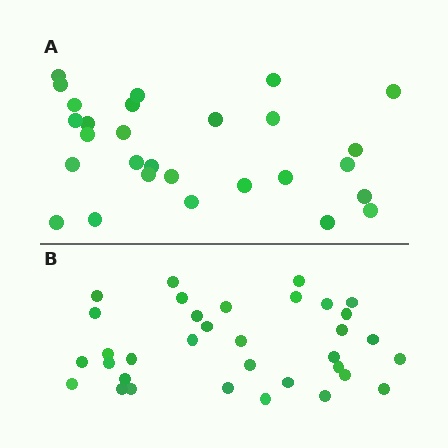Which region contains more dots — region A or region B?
Region B (the bottom region) has more dots.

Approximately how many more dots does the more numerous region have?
Region B has about 6 more dots than region A.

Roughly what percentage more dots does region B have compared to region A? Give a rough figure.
About 20% more.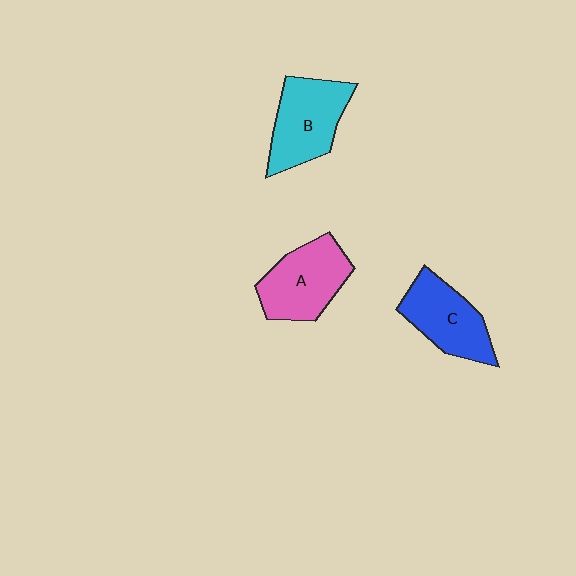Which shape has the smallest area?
Shape C (blue).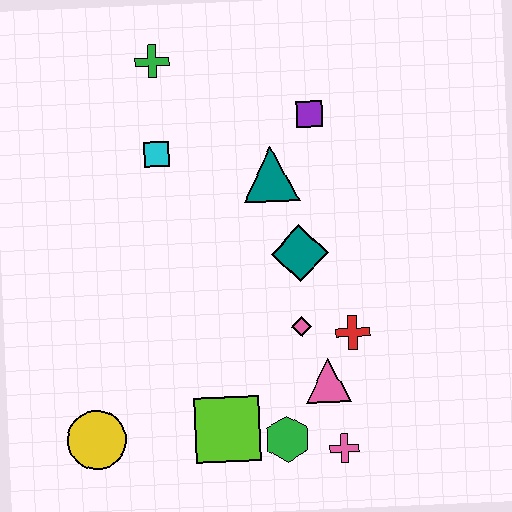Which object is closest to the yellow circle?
The lime square is closest to the yellow circle.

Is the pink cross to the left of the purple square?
No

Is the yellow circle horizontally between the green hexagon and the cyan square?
No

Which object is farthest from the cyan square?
The pink cross is farthest from the cyan square.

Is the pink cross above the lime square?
No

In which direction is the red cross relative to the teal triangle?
The red cross is below the teal triangle.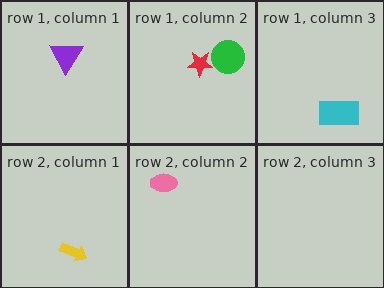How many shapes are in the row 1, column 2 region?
2.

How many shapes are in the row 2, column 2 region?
1.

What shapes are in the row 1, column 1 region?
The purple triangle.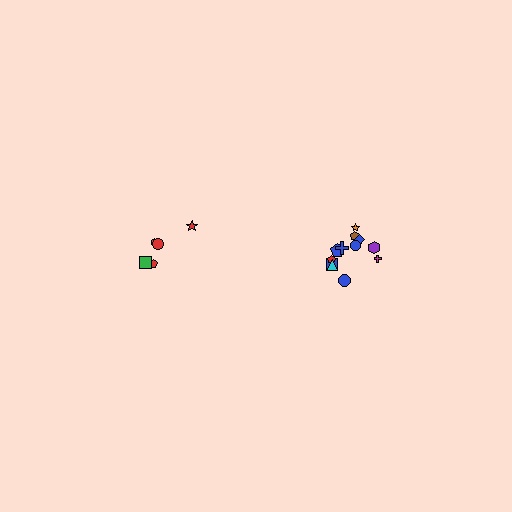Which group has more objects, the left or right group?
The right group.